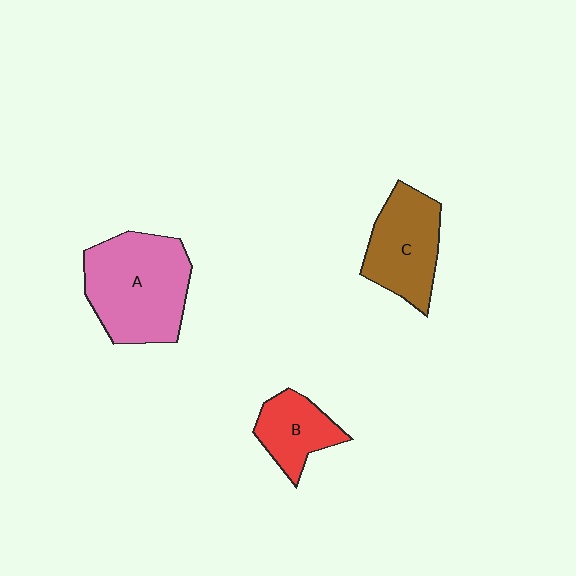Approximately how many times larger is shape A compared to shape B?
Approximately 2.1 times.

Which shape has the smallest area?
Shape B (red).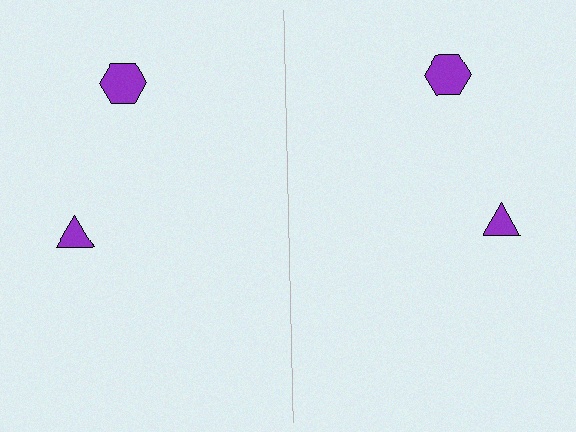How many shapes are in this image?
There are 4 shapes in this image.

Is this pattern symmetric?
Yes, this pattern has bilateral (reflection) symmetry.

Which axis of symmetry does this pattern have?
The pattern has a vertical axis of symmetry running through the center of the image.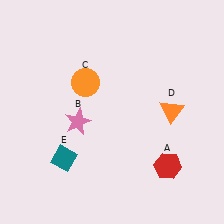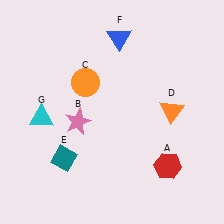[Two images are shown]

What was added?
A blue triangle (F), a cyan triangle (G) were added in Image 2.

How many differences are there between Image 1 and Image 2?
There are 2 differences between the two images.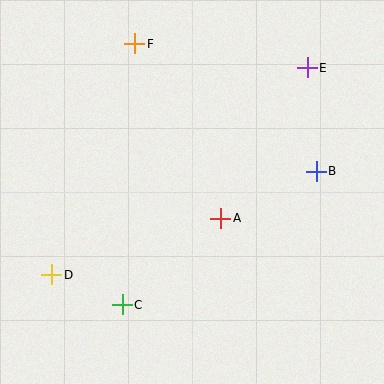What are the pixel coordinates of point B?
Point B is at (316, 171).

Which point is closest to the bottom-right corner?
Point B is closest to the bottom-right corner.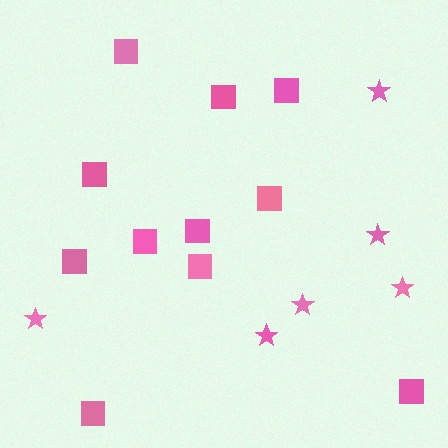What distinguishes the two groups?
There are 2 groups: one group of stars (6) and one group of squares (11).